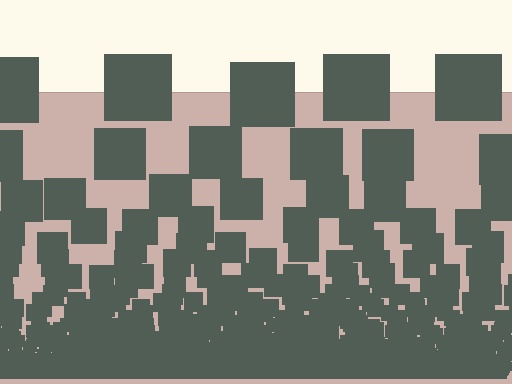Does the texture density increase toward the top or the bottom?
Density increases toward the bottom.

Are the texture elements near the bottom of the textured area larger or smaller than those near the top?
Smaller. The gradient is inverted — elements near the bottom are smaller and denser.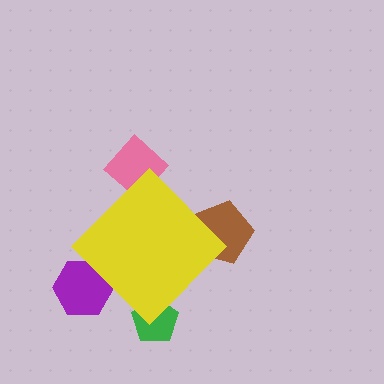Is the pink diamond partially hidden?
Yes, the pink diamond is partially hidden behind the yellow diamond.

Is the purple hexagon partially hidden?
Yes, the purple hexagon is partially hidden behind the yellow diamond.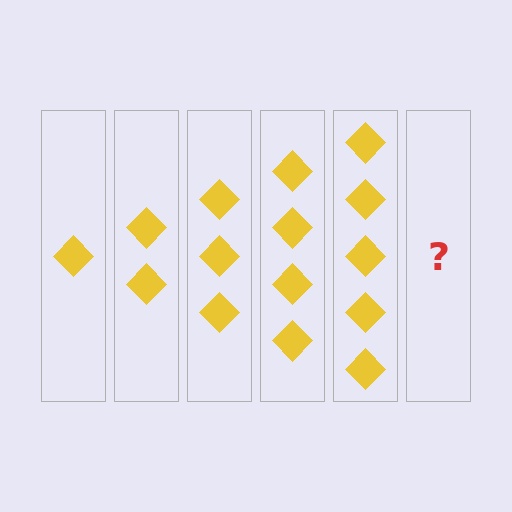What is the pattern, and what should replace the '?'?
The pattern is that each step adds one more diamond. The '?' should be 6 diamonds.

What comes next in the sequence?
The next element should be 6 diamonds.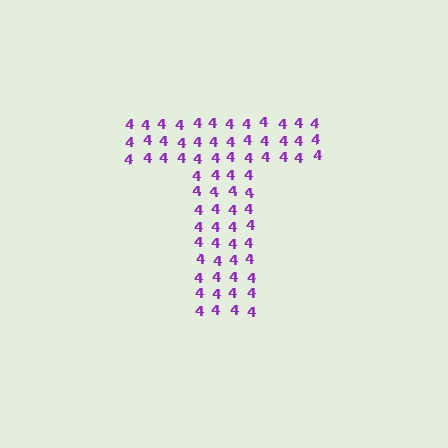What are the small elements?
The small elements are digit 4's.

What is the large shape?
The large shape is the letter T.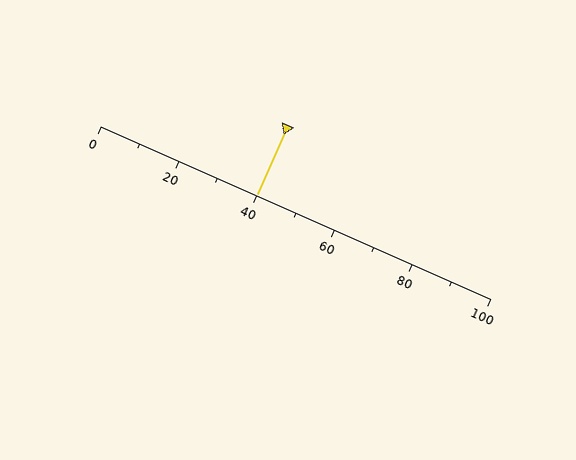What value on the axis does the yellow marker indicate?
The marker indicates approximately 40.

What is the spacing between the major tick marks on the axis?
The major ticks are spaced 20 apart.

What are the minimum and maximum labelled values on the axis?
The axis runs from 0 to 100.